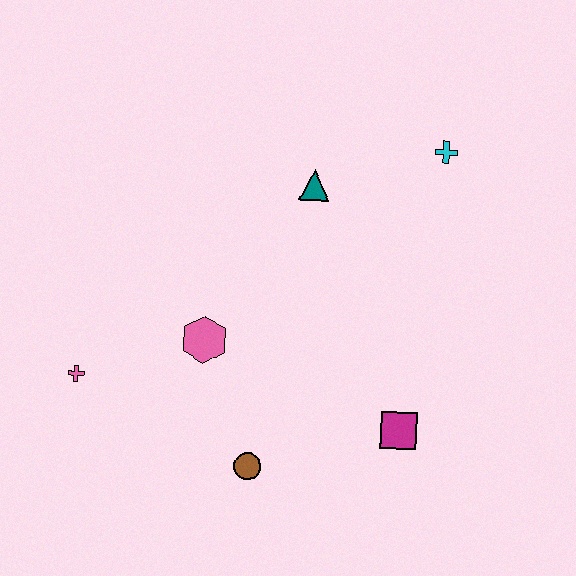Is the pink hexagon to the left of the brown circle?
Yes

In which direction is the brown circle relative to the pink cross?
The brown circle is to the right of the pink cross.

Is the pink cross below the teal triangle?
Yes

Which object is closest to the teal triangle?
The cyan cross is closest to the teal triangle.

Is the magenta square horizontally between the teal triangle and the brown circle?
No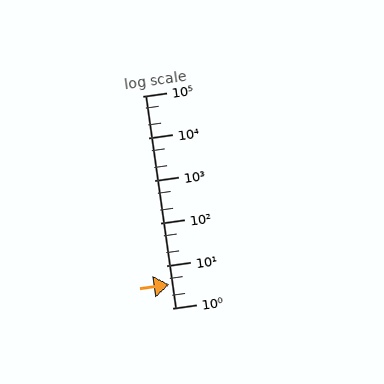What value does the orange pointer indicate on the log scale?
The pointer indicates approximately 3.5.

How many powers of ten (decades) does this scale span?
The scale spans 5 decades, from 1 to 100000.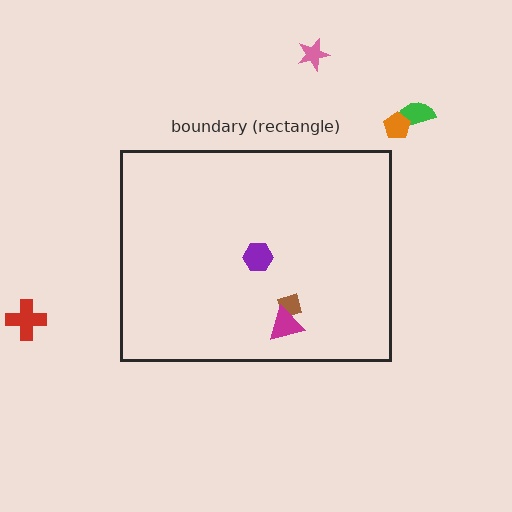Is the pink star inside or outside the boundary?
Outside.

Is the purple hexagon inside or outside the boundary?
Inside.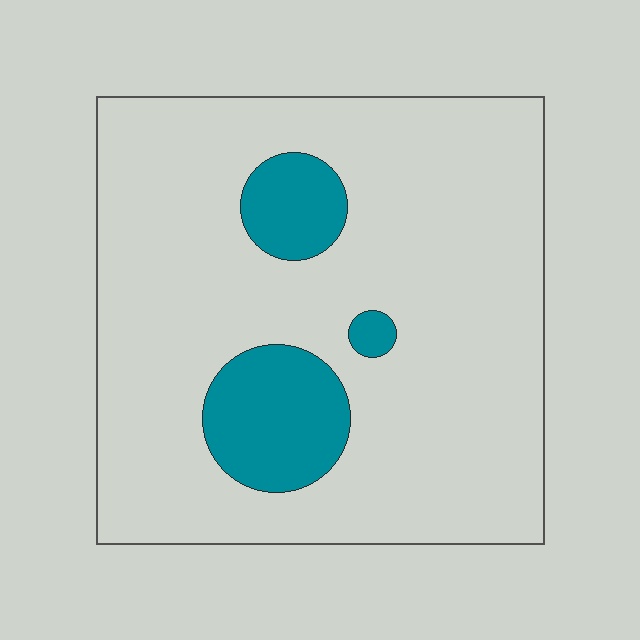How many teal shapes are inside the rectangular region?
3.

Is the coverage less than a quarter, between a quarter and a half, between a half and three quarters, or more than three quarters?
Less than a quarter.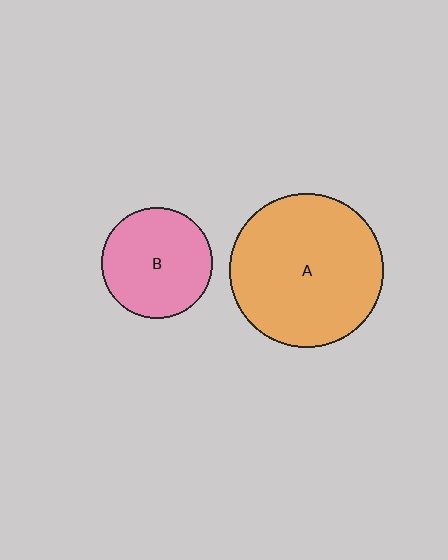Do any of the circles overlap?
No, none of the circles overlap.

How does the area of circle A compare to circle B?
Approximately 1.9 times.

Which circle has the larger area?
Circle A (orange).